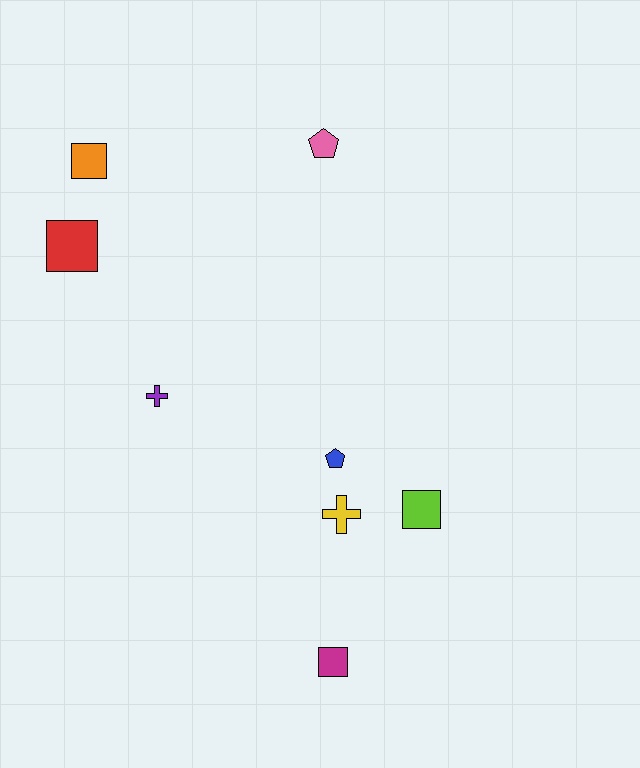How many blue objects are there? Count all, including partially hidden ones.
There is 1 blue object.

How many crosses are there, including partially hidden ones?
There are 2 crosses.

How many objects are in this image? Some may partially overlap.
There are 8 objects.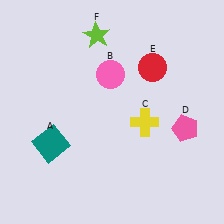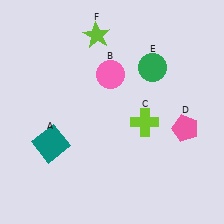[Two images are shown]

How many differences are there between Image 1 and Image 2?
There are 2 differences between the two images.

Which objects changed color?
C changed from yellow to lime. E changed from red to green.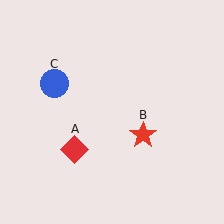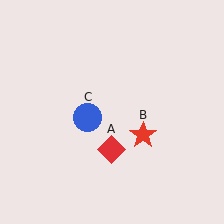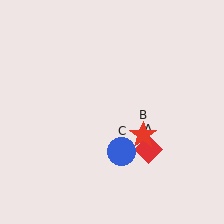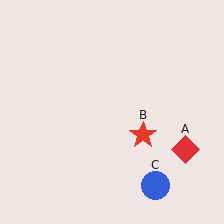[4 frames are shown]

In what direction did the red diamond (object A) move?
The red diamond (object A) moved right.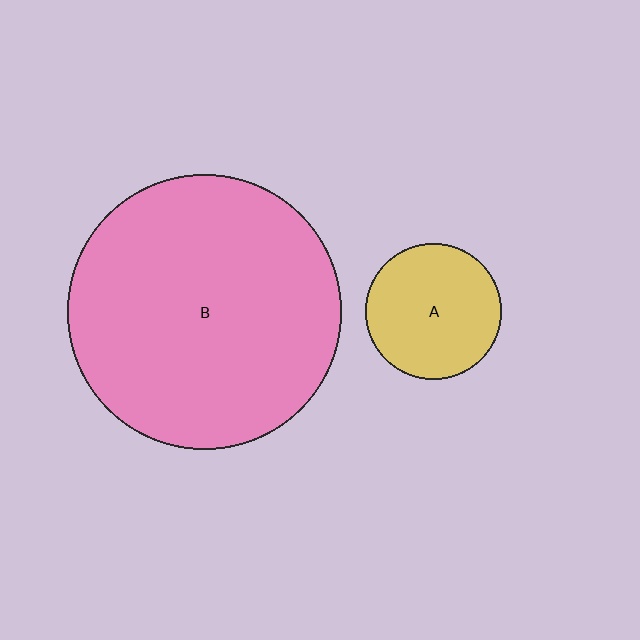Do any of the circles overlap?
No, none of the circles overlap.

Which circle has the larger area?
Circle B (pink).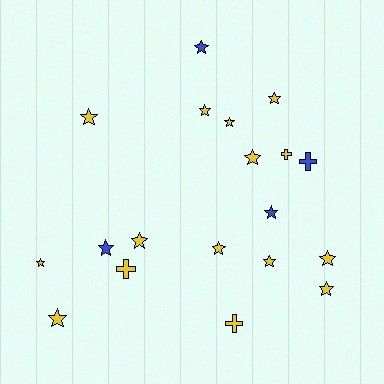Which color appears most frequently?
Yellow, with 15 objects.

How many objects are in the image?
There are 19 objects.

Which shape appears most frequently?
Star, with 15 objects.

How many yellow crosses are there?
There are 3 yellow crosses.